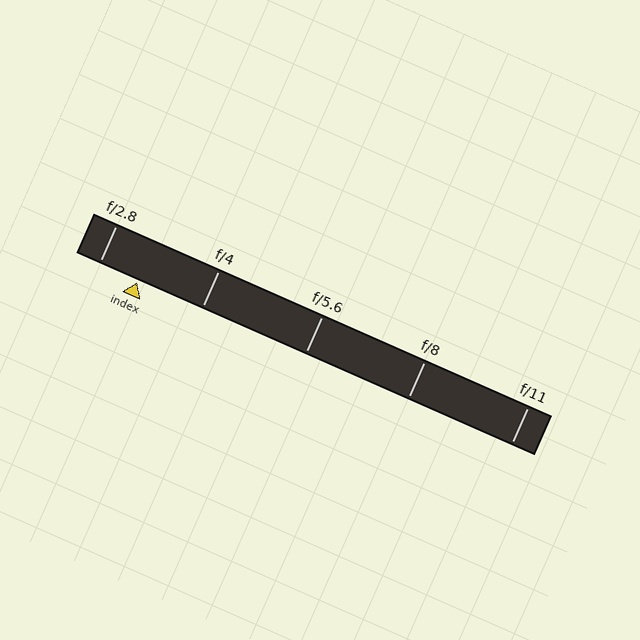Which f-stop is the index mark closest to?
The index mark is closest to f/2.8.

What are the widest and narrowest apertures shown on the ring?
The widest aperture shown is f/2.8 and the narrowest is f/11.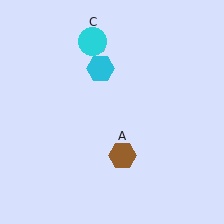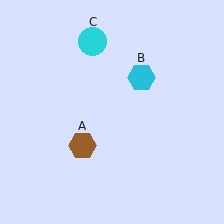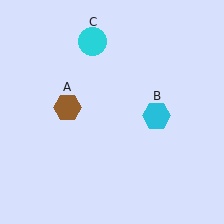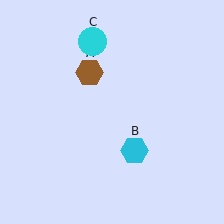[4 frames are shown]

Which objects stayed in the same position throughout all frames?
Cyan circle (object C) remained stationary.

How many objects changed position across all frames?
2 objects changed position: brown hexagon (object A), cyan hexagon (object B).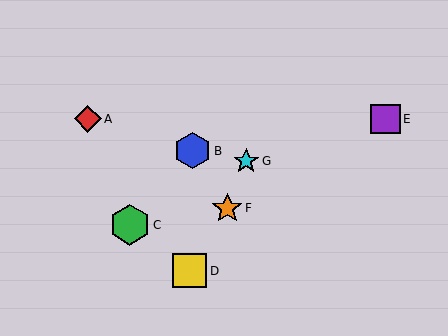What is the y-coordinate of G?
Object G is at y≈161.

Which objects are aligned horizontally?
Objects A, E are aligned horizontally.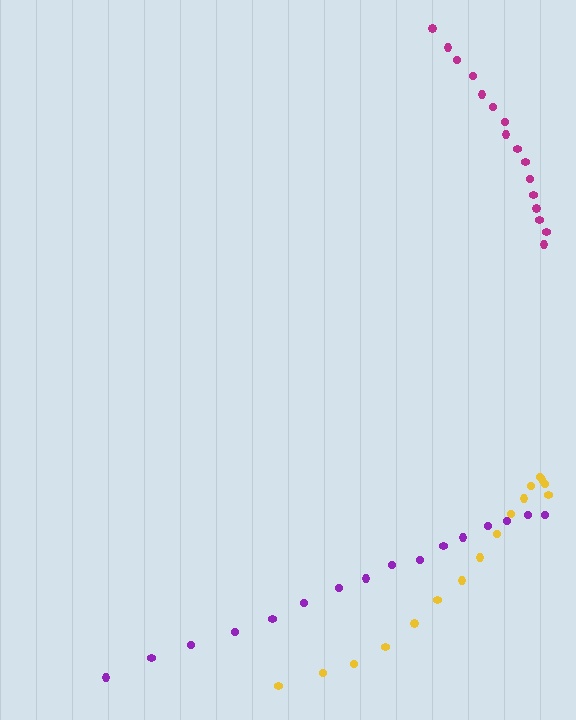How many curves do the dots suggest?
There are 3 distinct paths.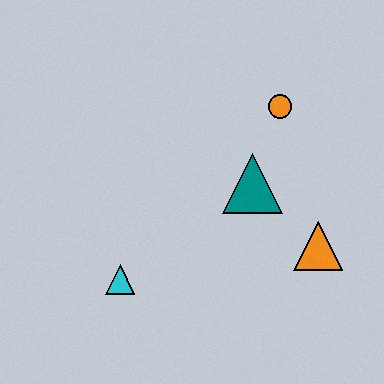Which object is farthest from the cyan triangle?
The orange circle is farthest from the cyan triangle.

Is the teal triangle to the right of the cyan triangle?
Yes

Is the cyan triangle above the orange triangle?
No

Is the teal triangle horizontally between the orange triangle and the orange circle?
No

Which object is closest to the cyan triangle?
The teal triangle is closest to the cyan triangle.